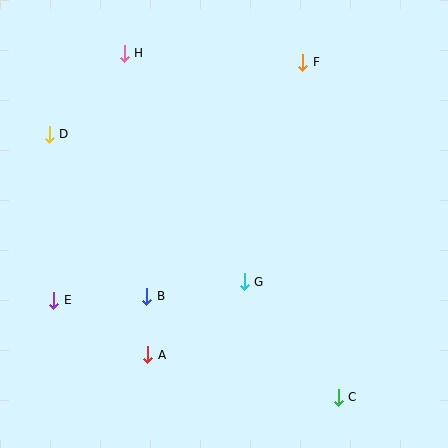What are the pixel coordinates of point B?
Point B is at (147, 296).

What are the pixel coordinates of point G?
Point G is at (244, 282).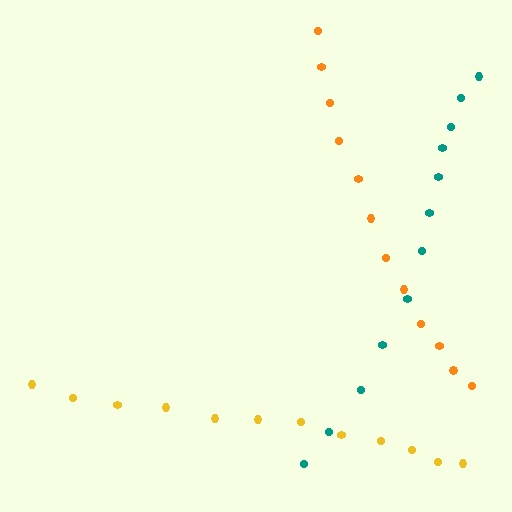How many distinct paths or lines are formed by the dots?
There are 3 distinct paths.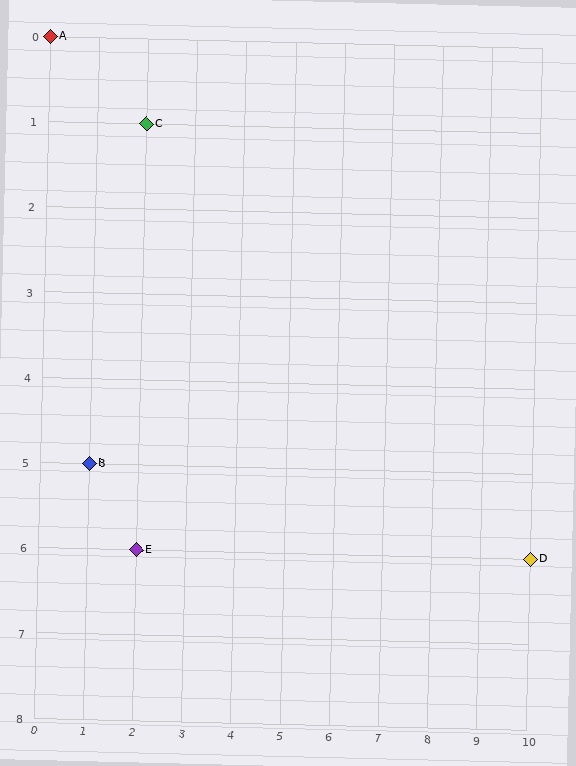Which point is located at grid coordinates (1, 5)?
Point B is at (1, 5).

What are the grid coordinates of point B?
Point B is at grid coordinates (1, 5).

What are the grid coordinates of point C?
Point C is at grid coordinates (2, 1).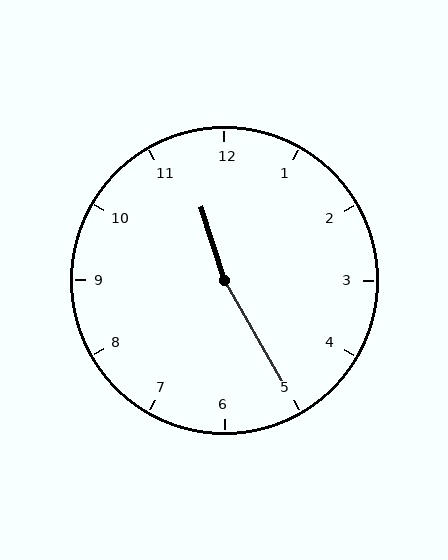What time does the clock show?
11:25.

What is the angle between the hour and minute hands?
Approximately 168 degrees.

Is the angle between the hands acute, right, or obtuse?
It is obtuse.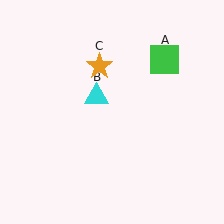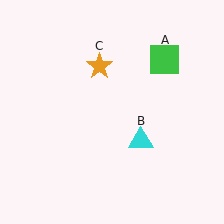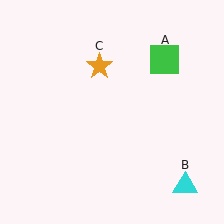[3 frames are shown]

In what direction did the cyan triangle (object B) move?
The cyan triangle (object B) moved down and to the right.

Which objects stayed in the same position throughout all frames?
Green square (object A) and orange star (object C) remained stationary.